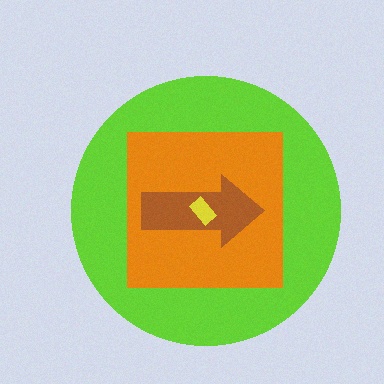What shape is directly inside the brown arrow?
The yellow rectangle.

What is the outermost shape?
The lime circle.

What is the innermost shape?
The yellow rectangle.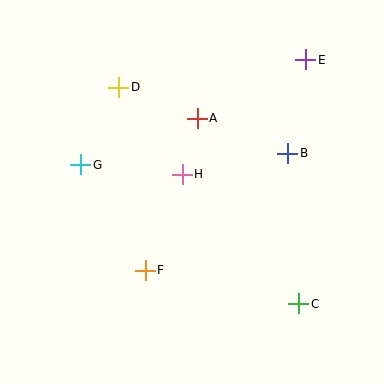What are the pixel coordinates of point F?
Point F is at (145, 270).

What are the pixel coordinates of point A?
Point A is at (197, 118).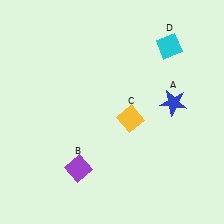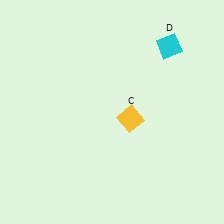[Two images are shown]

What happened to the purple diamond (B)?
The purple diamond (B) was removed in Image 2. It was in the bottom-left area of Image 1.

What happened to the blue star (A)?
The blue star (A) was removed in Image 2. It was in the top-right area of Image 1.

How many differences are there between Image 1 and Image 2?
There are 2 differences between the two images.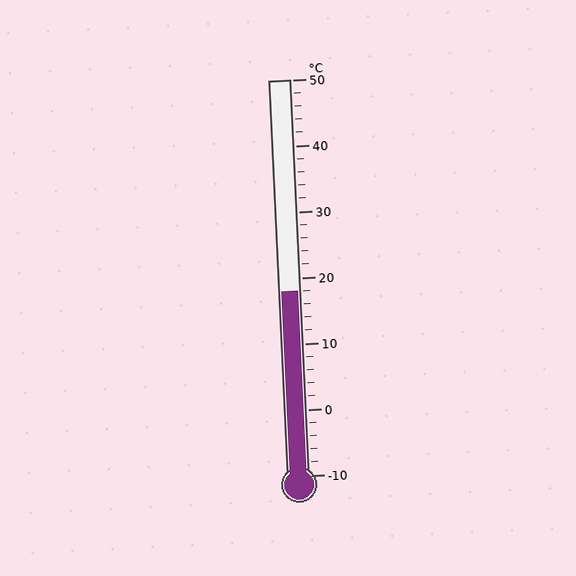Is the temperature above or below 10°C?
The temperature is above 10°C.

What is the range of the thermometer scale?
The thermometer scale ranges from -10°C to 50°C.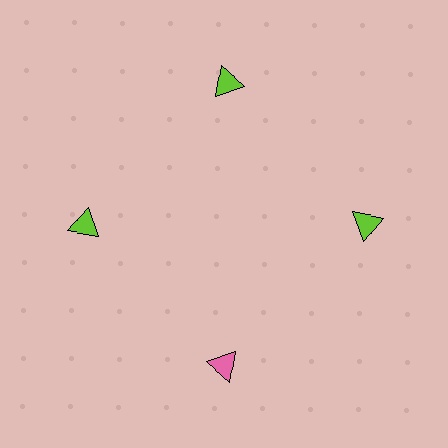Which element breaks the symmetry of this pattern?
The pink triangle at roughly the 6 o'clock position breaks the symmetry. All other shapes are lime triangles.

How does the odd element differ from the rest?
It has a different color: pink instead of lime.